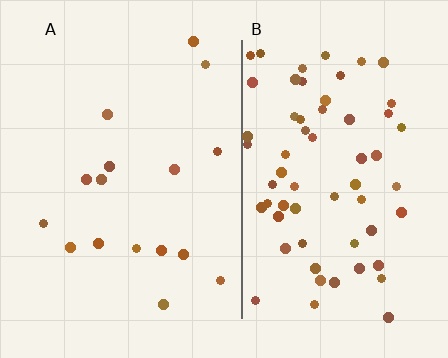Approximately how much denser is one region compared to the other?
Approximately 3.6× — region B over region A.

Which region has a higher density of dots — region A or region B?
B (the right).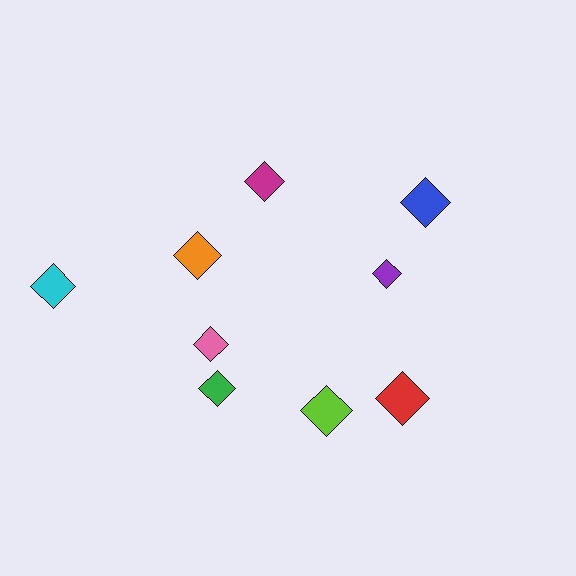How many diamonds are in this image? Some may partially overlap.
There are 9 diamonds.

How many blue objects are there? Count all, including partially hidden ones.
There is 1 blue object.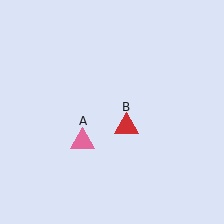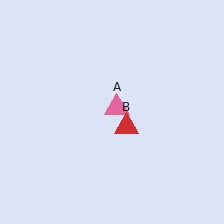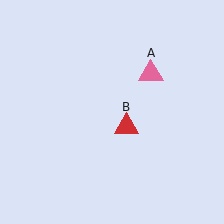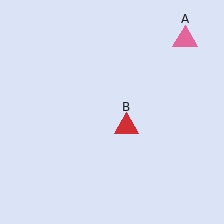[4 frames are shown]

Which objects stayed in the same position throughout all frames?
Red triangle (object B) remained stationary.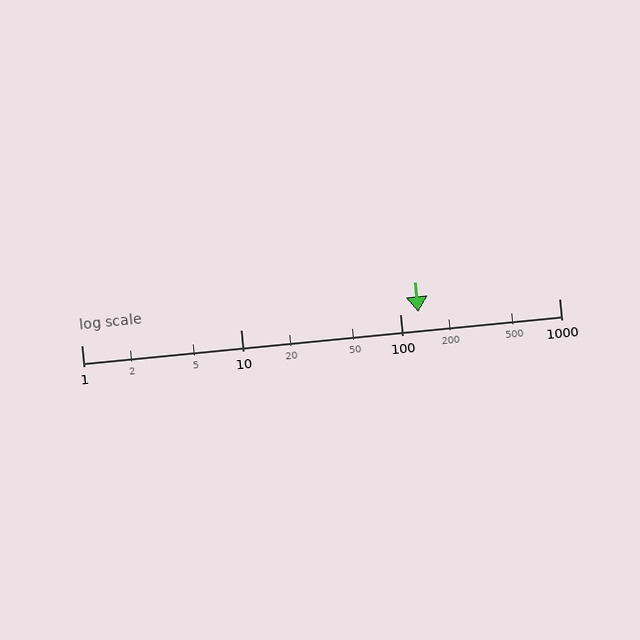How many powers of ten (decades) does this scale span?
The scale spans 3 decades, from 1 to 1000.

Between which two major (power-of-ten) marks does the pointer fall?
The pointer is between 100 and 1000.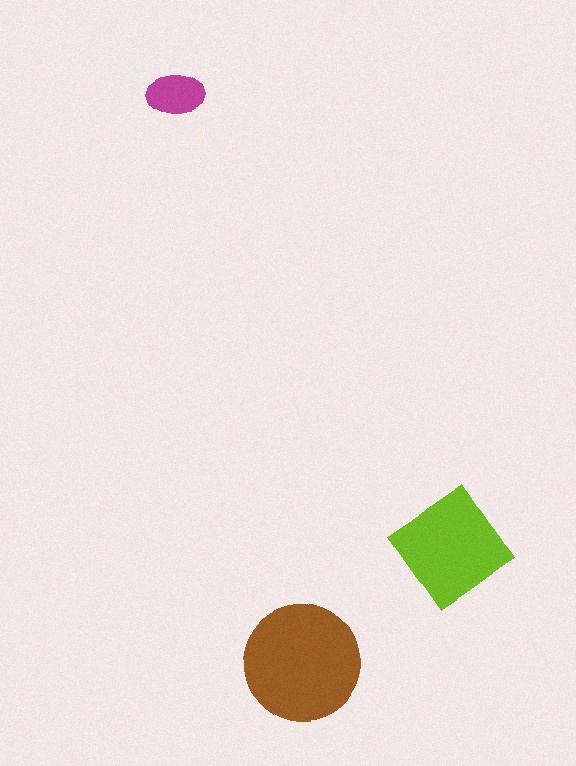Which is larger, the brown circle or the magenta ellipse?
The brown circle.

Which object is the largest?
The brown circle.